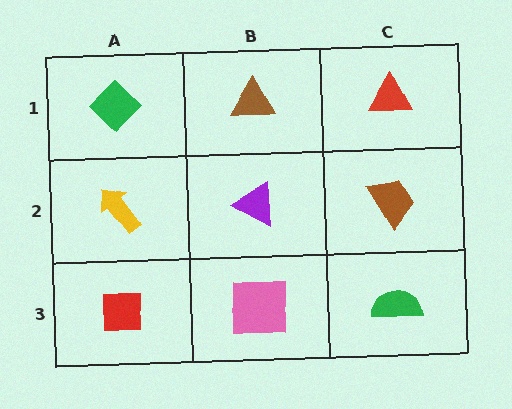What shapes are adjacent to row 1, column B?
A purple triangle (row 2, column B), a green diamond (row 1, column A), a red triangle (row 1, column C).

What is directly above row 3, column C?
A brown trapezoid.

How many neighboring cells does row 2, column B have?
4.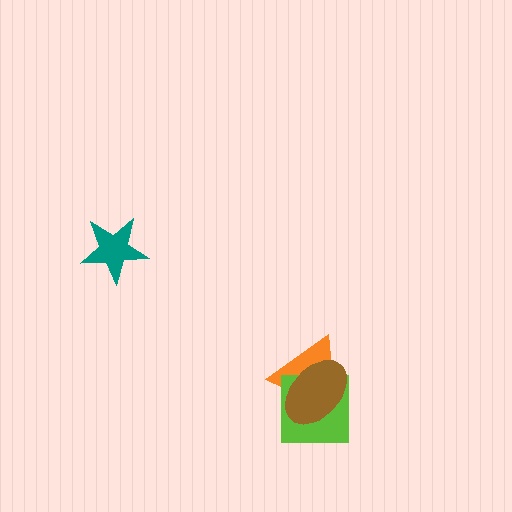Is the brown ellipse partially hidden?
No, no other shape covers it.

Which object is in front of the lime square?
The brown ellipse is in front of the lime square.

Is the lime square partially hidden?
Yes, it is partially covered by another shape.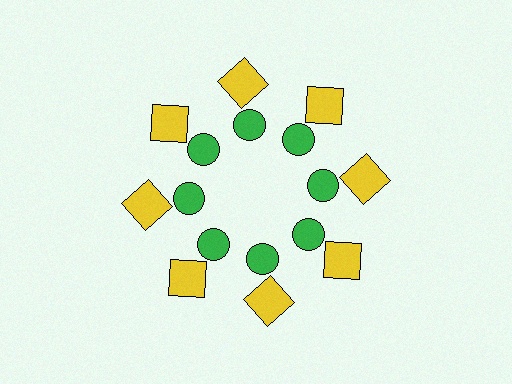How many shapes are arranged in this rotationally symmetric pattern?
There are 16 shapes, arranged in 8 groups of 2.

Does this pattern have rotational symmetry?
Yes, this pattern has 8-fold rotational symmetry. It looks the same after rotating 45 degrees around the center.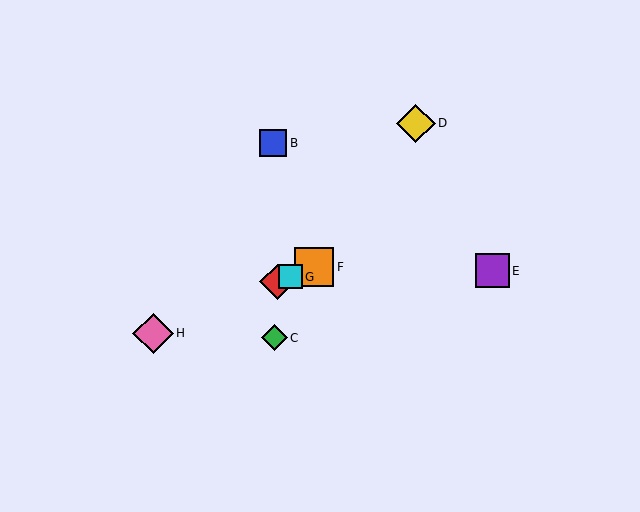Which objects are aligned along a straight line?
Objects A, F, G, H are aligned along a straight line.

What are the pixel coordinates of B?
Object B is at (273, 143).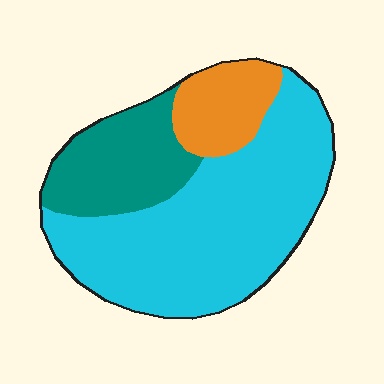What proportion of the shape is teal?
Teal takes up about one quarter (1/4) of the shape.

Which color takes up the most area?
Cyan, at roughly 60%.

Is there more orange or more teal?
Teal.